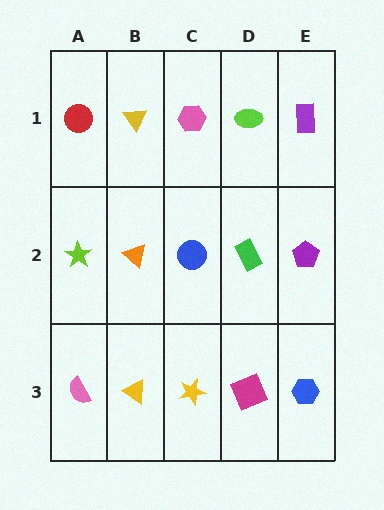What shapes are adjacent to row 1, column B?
An orange triangle (row 2, column B), a red circle (row 1, column A), a pink hexagon (row 1, column C).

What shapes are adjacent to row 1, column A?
A lime star (row 2, column A), a yellow triangle (row 1, column B).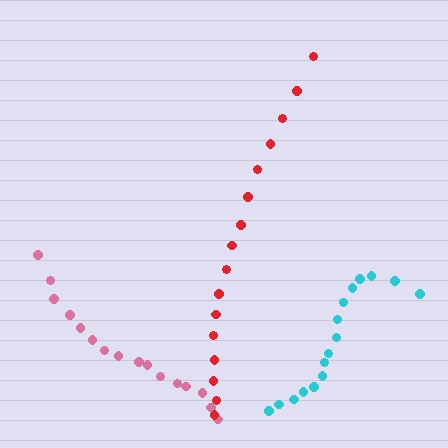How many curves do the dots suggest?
There are 3 distinct paths.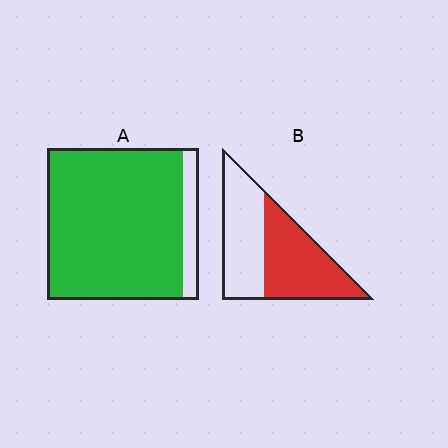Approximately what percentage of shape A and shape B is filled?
A is approximately 90% and B is approximately 55%.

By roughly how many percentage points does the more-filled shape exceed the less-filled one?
By roughly 35 percentage points (A over B).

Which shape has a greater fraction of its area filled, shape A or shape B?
Shape A.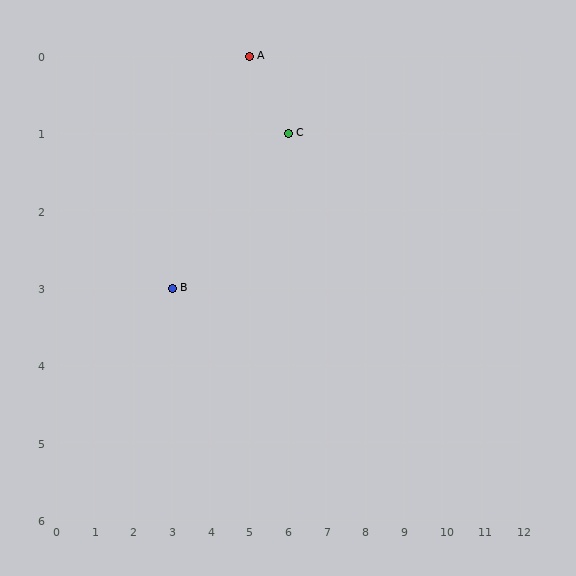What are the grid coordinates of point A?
Point A is at grid coordinates (5, 0).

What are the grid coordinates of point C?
Point C is at grid coordinates (6, 1).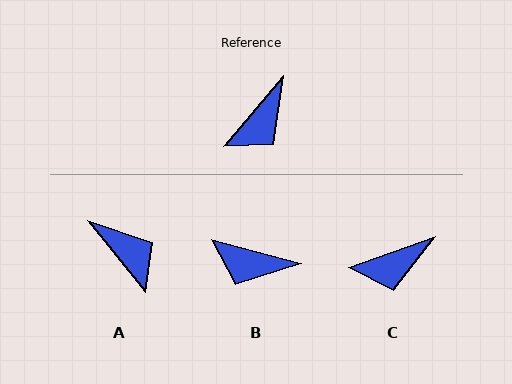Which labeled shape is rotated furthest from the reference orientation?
A, about 79 degrees away.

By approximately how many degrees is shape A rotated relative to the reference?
Approximately 79 degrees counter-clockwise.